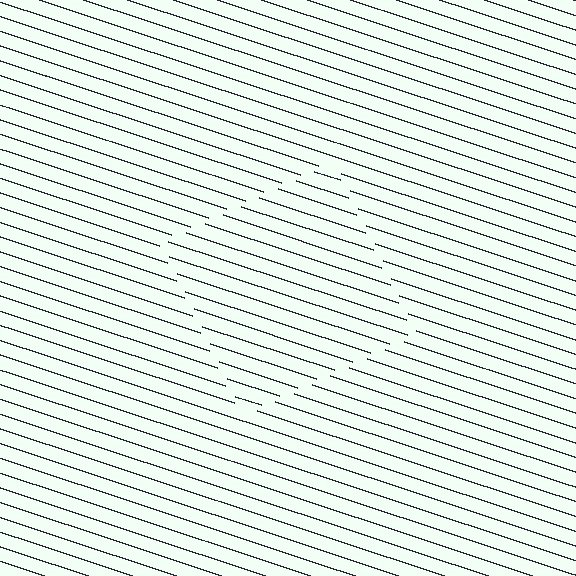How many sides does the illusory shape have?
4 sides — the line-ends trace a square.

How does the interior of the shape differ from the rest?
The interior of the shape contains the same grating, shifted by half a period — the contour is defined by the phase discontinuity where line-ends from the inner and outer gratings abut.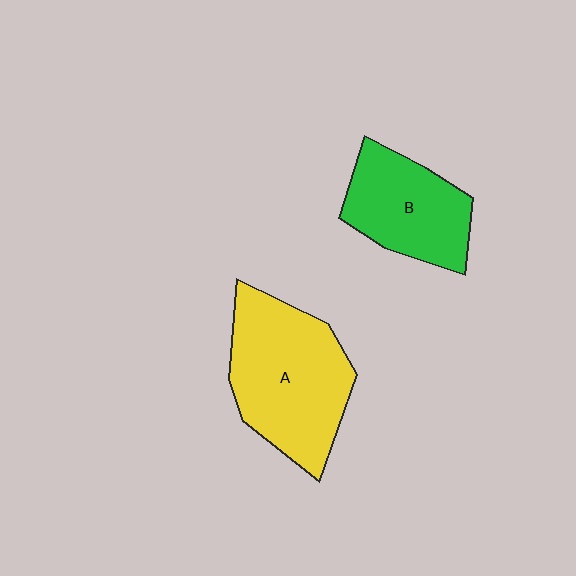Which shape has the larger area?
Shape A (yellow).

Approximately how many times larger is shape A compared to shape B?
Approximately 1.4 times.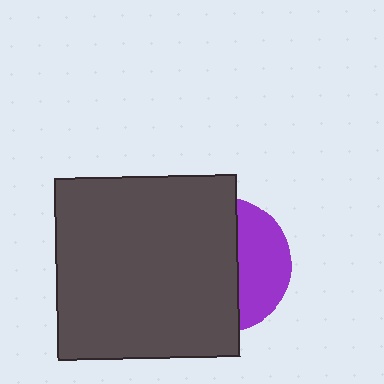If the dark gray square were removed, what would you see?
You would see the complete purple circle.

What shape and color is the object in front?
The object in front is a dark gray square.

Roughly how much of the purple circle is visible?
A small part of it is visible (roughly 36%).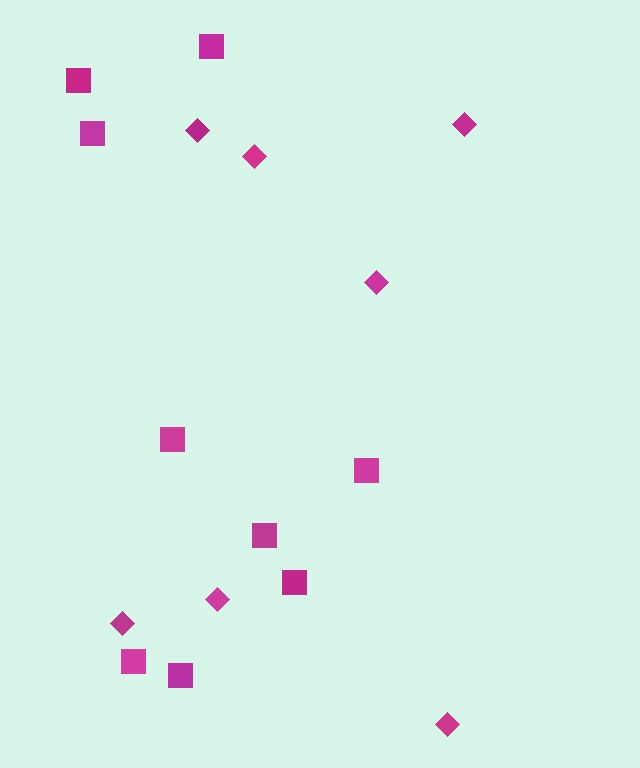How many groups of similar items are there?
There are 2 groups: one group of diamonds (7) and one group of squares (9).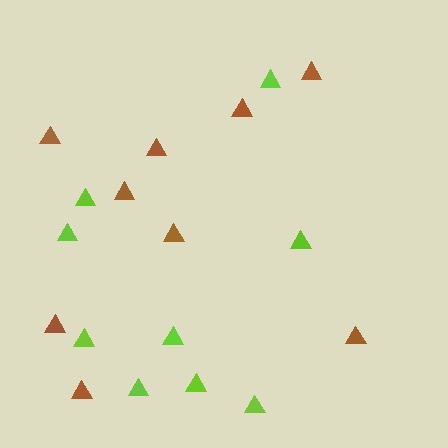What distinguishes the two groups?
There are 2 groups: one group of lime triangles (9) and one group of brown triangles (9).